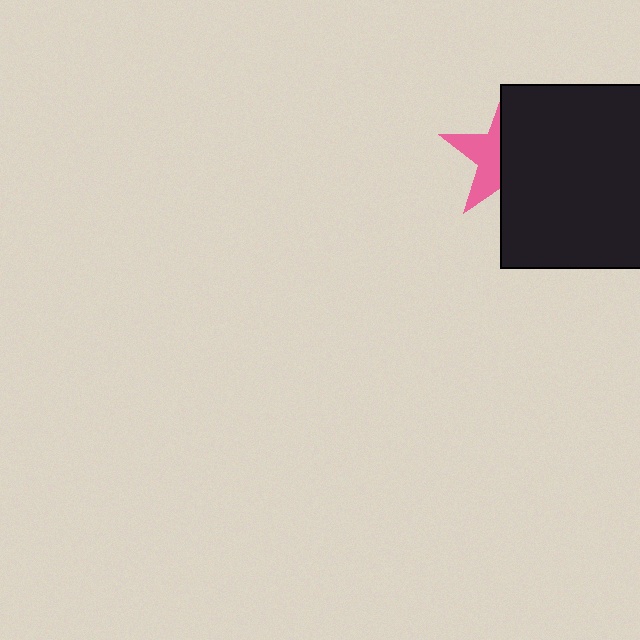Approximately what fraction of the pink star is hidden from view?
Roughly 59% of the pink star is hidden behind the black square.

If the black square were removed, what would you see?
You would see the complete pink star.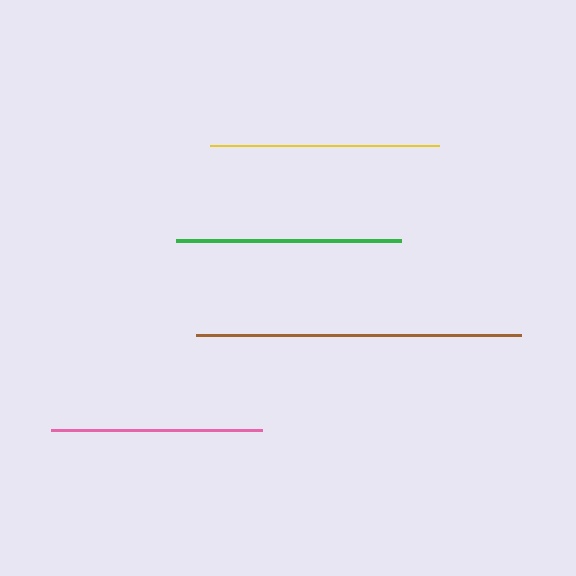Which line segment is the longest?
The brown line is the longest at approximately 325 pixels.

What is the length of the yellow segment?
The yellow segment is approximately 229 pixels long.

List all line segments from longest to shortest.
From longest to shortest: brown, yellow, green, pink.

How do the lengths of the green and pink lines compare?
The green and pink lines are approximately the same length.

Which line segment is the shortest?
The pink line is the shortest at approximately 211 pixels.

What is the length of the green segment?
The green segment is approximately 226 pixels long.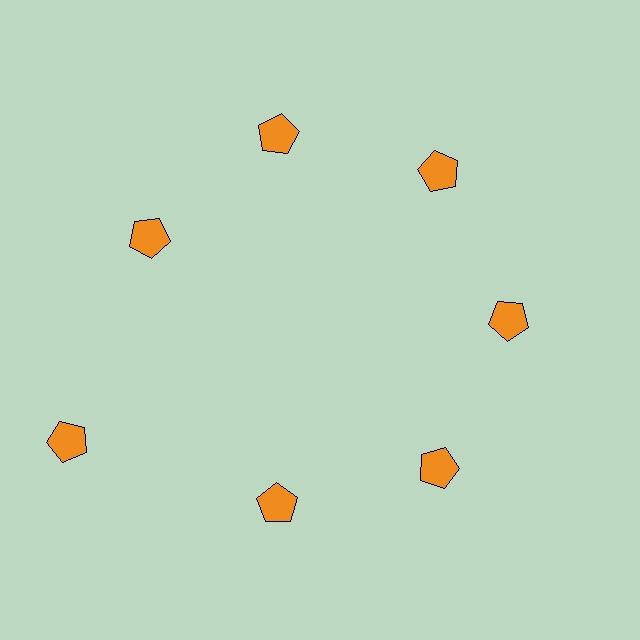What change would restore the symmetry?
The symmetry would be restored by moving it inward, back onto the ring so that all 7 pentagons sit at equal angles and equal distance from the center.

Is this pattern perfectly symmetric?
No. The 7 orange pentagons are arranged in a ring, but one element near the 8 o'clock position is pushed outward from the center, breaking the 7-fold rotational symmetry.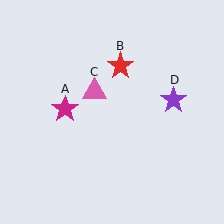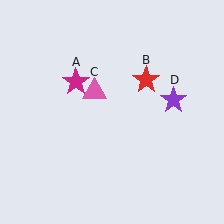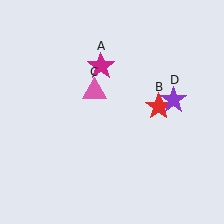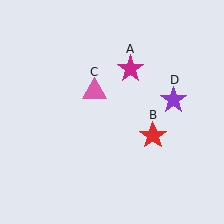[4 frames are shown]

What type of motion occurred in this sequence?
The magenta star (object A), red star (object B) rotated clockwise around the center of the scene.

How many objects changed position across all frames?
2 objects changed position: magenta star (object A), red star (object B).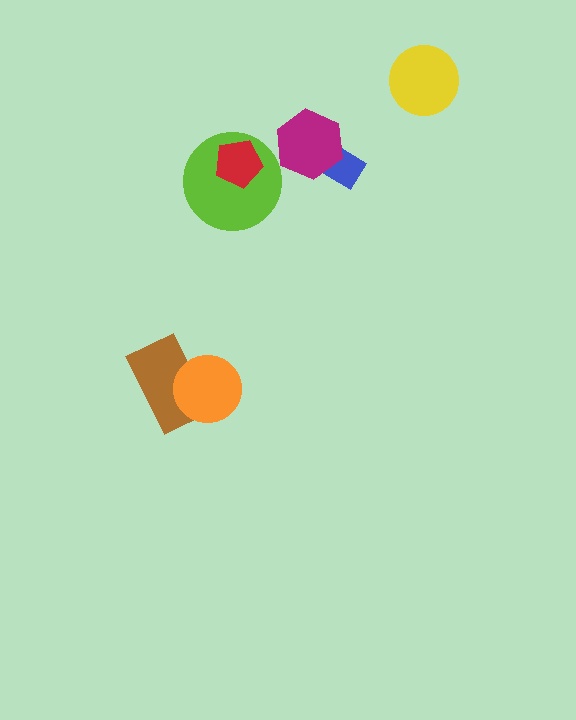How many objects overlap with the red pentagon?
1 object overlaps with the red pentagon.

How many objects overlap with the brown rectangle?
1 object overlaps with the brown rectangle.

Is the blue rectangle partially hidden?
Yes, it is partially covered by another shape.